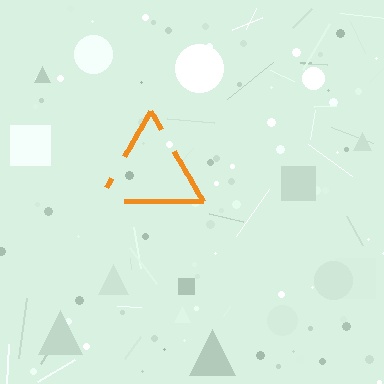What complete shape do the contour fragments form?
The contour fragments form a triangle.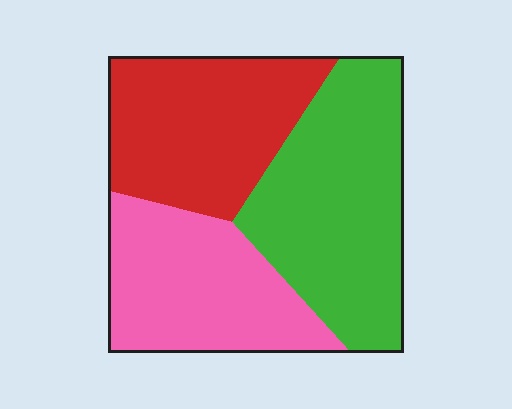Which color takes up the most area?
Green, at roughly 40%.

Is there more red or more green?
Green.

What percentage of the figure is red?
Red covers around 30% of the figure.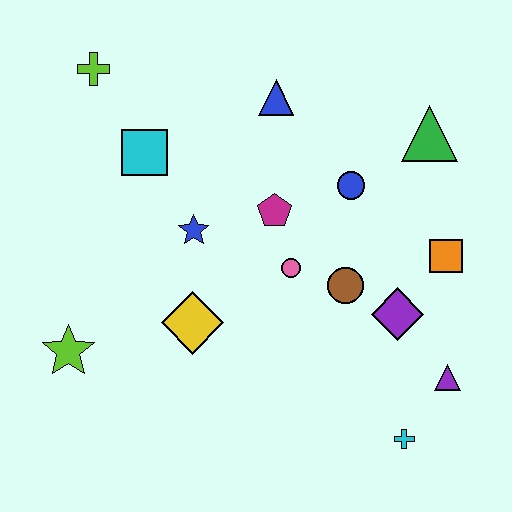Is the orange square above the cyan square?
No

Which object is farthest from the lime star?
The green triangle is farthest from the lime star.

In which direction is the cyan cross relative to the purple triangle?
The cyan cross is below the purple triangle.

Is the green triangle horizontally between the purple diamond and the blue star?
No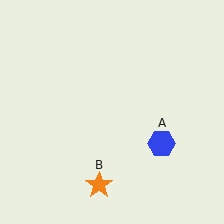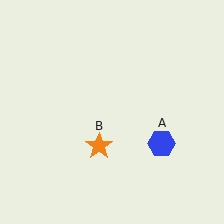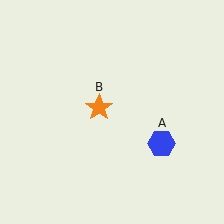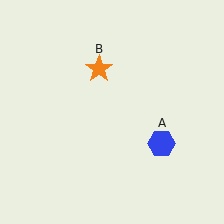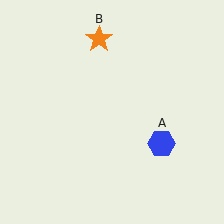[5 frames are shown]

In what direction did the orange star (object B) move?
The orange star (object B) moved up.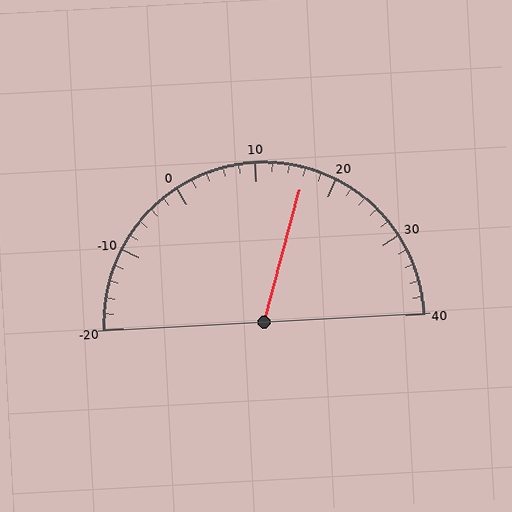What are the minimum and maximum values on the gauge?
The gauge ranges from -20 to 40.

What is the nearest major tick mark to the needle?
The nearest major tick mark is 20.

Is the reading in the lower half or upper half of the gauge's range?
The reading is in the upper half of the range (-20 to 40).